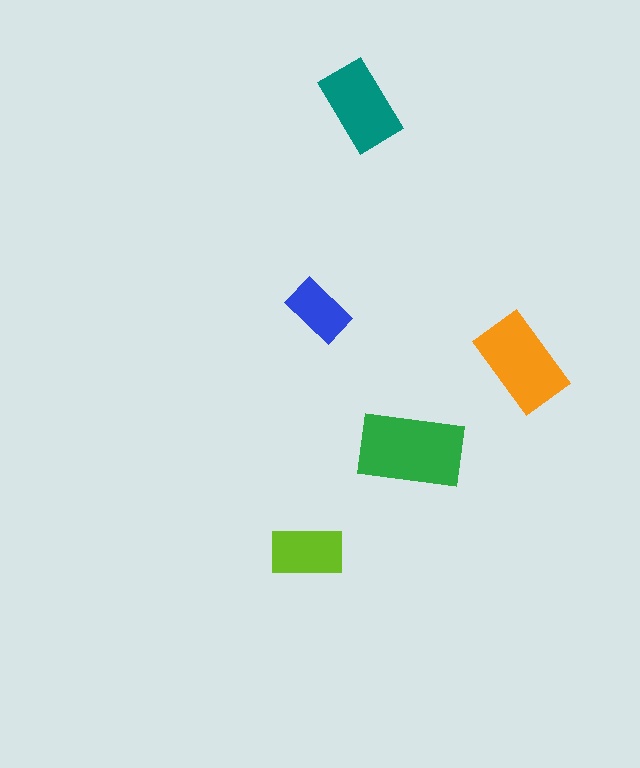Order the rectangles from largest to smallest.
the green one, the orange one, the teal one, the lime one, the blue one.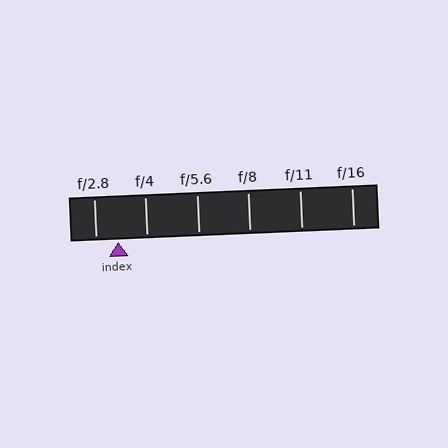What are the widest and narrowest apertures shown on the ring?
The widest aperture shown is f/2.8 and the narrowest is f/16.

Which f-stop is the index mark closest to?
The index mark is closest to f/2.8.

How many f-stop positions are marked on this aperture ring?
There are 6 f-stop positions marked.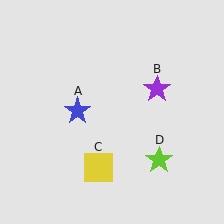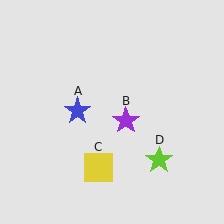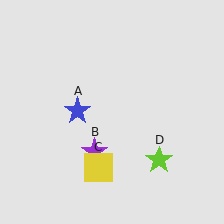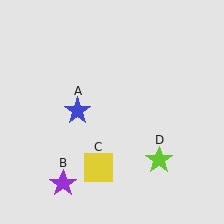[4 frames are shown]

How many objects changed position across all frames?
1 object changed position: purple star (object B).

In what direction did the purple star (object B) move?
The purple star (object B) moved down and to the left.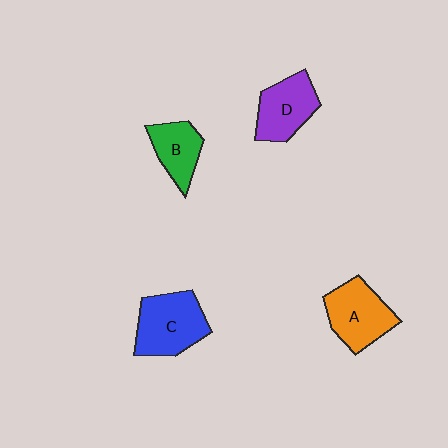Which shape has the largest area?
Shape C (blue).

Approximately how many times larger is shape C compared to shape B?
Approximately 1.5 times.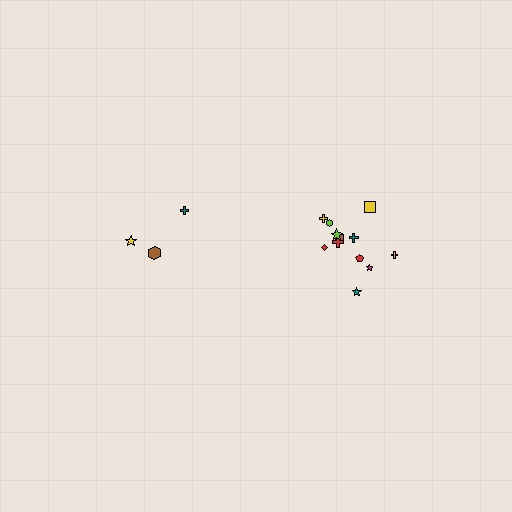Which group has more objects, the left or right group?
The right group.